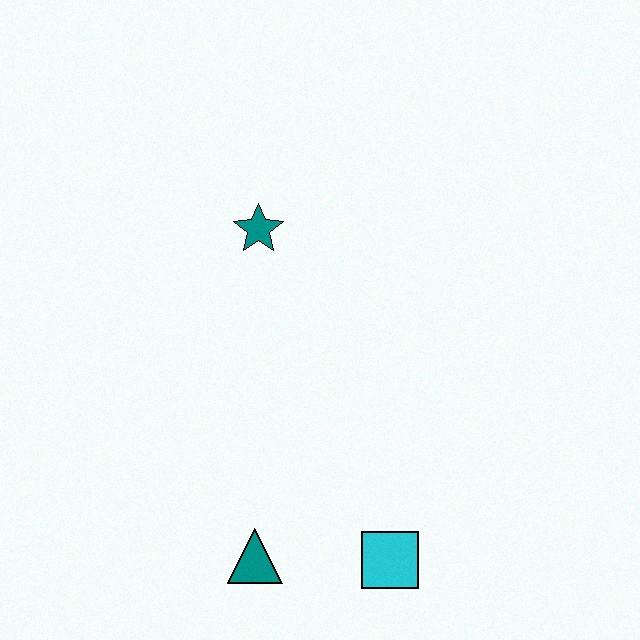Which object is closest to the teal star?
The teal triangle is closest to the teal star.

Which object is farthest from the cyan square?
The teal star is farthest from the cyan square.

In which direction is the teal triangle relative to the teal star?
The teal triangle is below the teal star.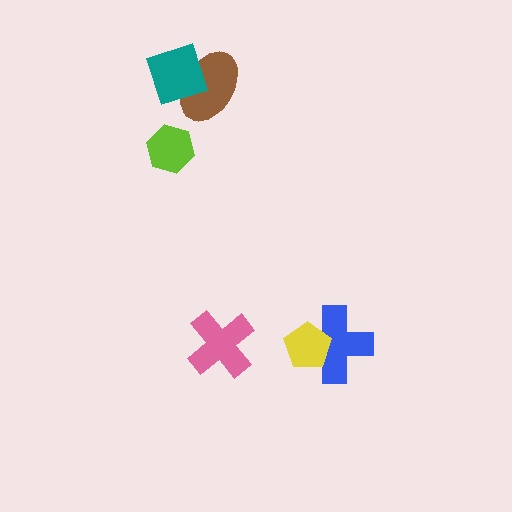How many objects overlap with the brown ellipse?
1 object overlaps with the brown ellipse.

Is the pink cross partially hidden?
No, no other shape covers it.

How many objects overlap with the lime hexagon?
0 objects overlap with the lime hexagon.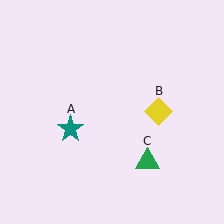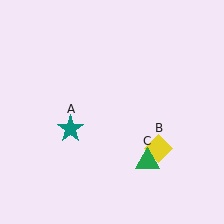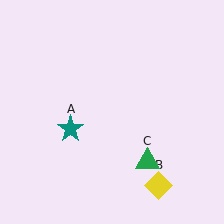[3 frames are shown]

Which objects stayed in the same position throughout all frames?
Teal star (object A) and green triangle (object C) remained stationary.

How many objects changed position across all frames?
1 object changed position: yellow diamond (object B).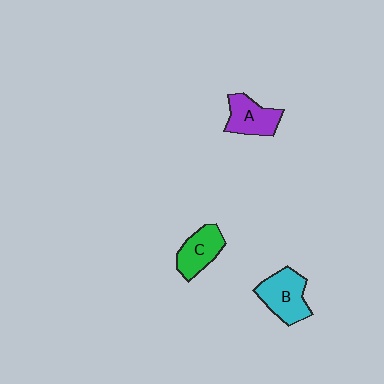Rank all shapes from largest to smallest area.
From largest to smallest: B (cyan), A (purple), C (green).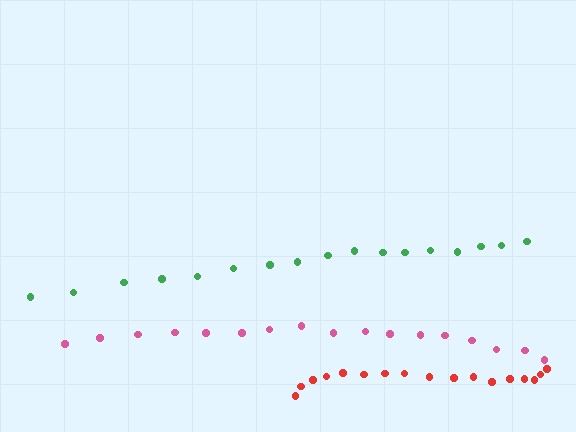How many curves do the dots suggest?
There are 3 distinct paths.